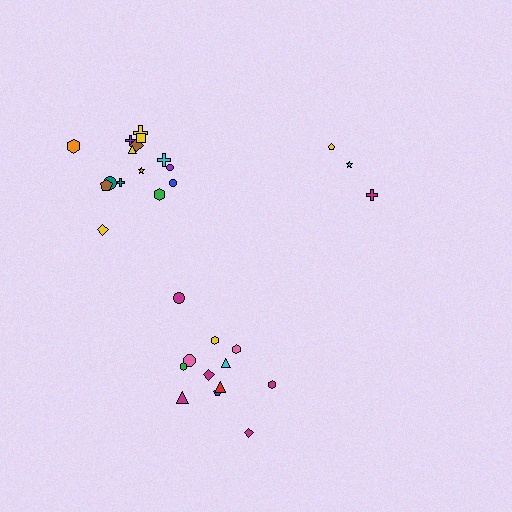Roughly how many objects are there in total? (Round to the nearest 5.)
Roughly 30 objects in total.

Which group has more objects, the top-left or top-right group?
The top-left group.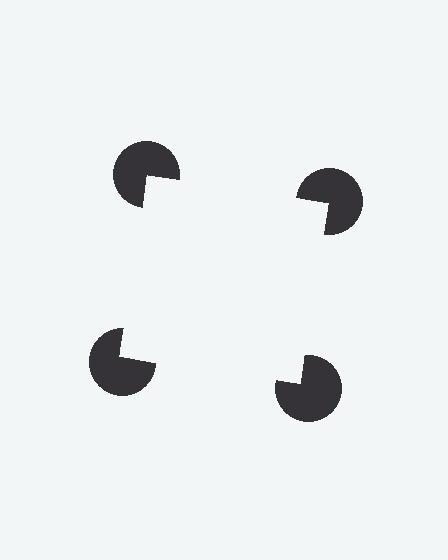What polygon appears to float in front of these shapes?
An illusory square — its edges are inferred from the aligned wedge cuts in the pac-man discs, not physically drawn.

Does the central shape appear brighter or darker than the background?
It typically appears slightly brighter than the background, even though no actual brightness change is drawn.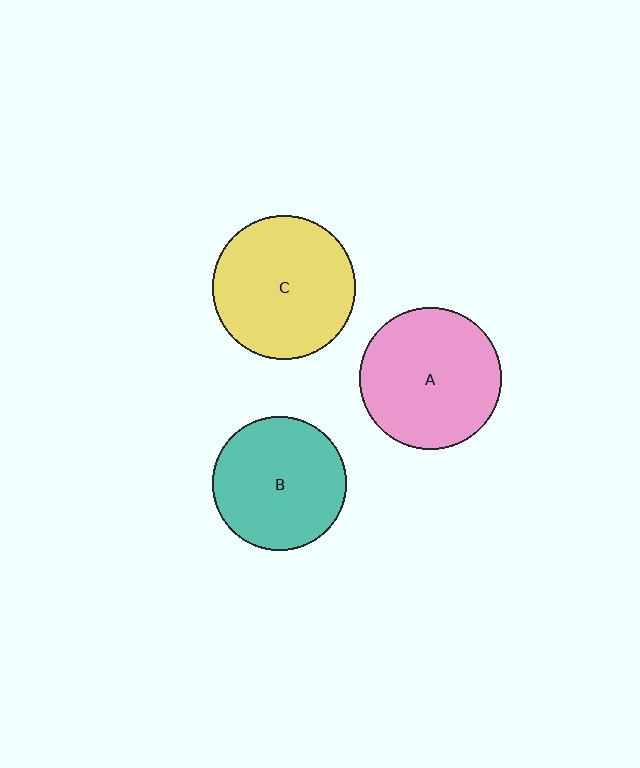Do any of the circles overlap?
No, none of the circles overlap.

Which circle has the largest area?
Circle C (yellow).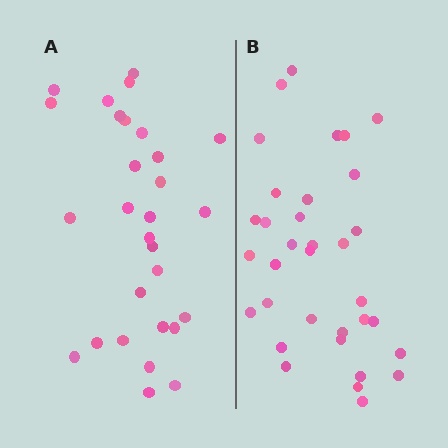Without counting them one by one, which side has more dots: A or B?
Region B (the right region) has more dots.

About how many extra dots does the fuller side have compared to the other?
Region B has about 5 more dots than region A.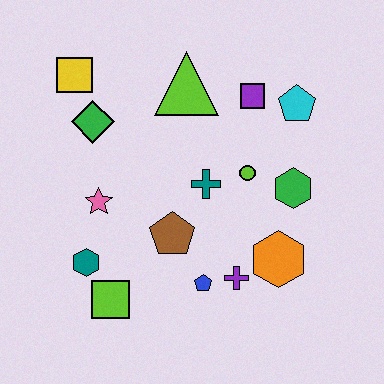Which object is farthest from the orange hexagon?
The yellow square is farthest from the orange hexagon.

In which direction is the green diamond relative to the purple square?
The green diamond is to the left of the purple square.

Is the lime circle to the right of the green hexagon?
No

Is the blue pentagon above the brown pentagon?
No